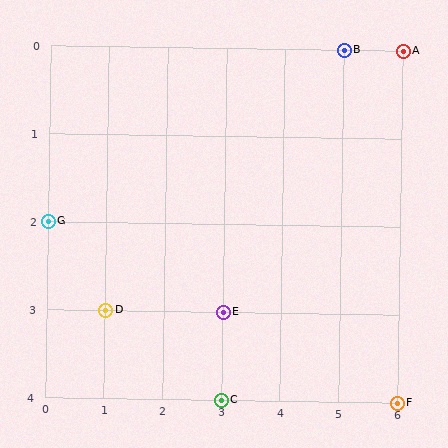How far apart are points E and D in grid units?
Points E and D are 2 columns apart.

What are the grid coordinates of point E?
Point E is at grid coordinates (3, 3).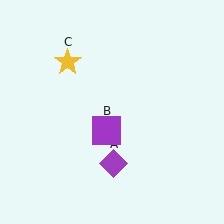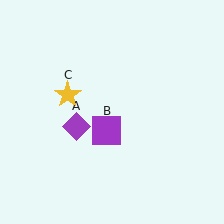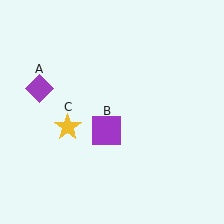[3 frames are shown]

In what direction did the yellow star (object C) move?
The yellow star (object C) moved down.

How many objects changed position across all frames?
2 objects changed position: purple diamond (object A), yellow star (object C).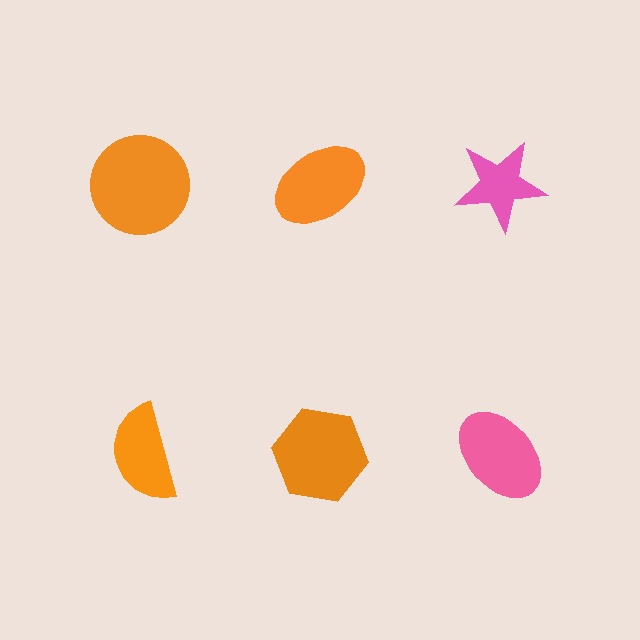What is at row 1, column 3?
A pink star.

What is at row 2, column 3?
A pink ellipse.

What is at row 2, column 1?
An orange semicircle.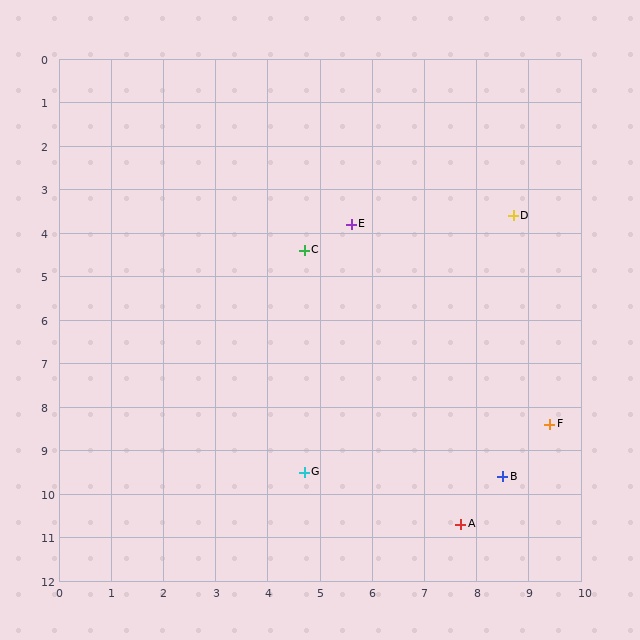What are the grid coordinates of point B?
Point B is at approximately (8.5, 9.6).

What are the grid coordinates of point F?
Point F is at approximately (9.4, 8.4).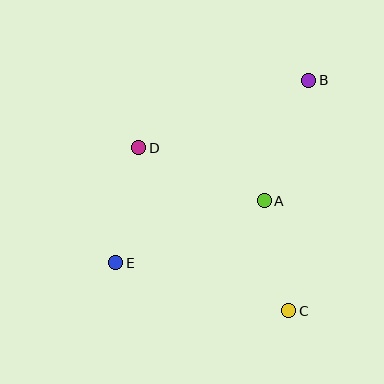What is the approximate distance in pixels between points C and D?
The distance between C and D is approximately 221 pixels.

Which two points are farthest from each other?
Points B and E are farthest from each other.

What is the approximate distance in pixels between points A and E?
The distance between A and E is approximately 161 pixels.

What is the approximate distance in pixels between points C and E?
The distance between C and E is approximately 179 pixels.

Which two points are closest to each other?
Points A and C are closest to each other.